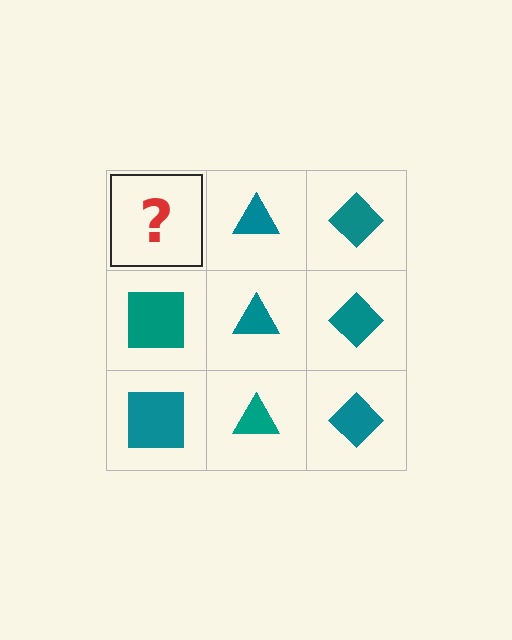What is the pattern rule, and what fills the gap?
The rule is that each column has a consistent shape. The gap should be filled with a teal square.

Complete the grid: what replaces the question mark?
The question mark should be replaced with a teal square.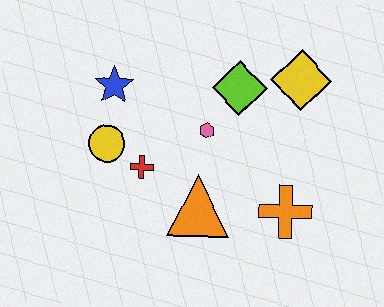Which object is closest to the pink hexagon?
The lime diamond is closest to the pink hexagon.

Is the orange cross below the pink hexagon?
Yes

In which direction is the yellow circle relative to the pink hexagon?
The yellow circle is to the left of the pink hexagon.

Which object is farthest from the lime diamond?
The yellow circle is farthest from the lime diamond.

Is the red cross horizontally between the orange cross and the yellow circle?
Yes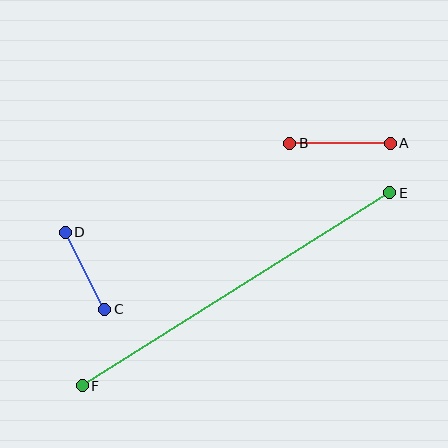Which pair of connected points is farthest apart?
Points E and F are farthest apart.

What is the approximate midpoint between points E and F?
The midpoint is at approximately (236, 289) pixels.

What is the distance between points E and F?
The distance is approximately 363 pixels.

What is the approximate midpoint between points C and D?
The midpoint is at approximately (85, 271) pixels.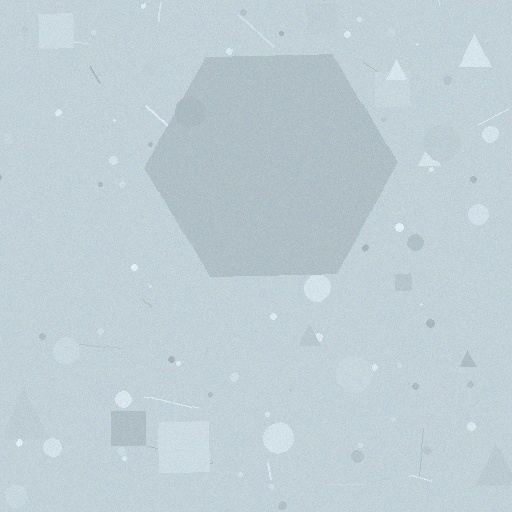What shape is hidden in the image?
A hexagon is hidden in the image.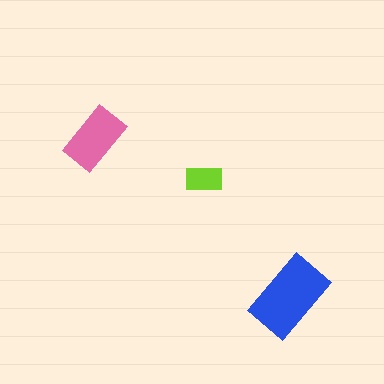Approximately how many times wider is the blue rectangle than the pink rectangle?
About 1.5 times wider.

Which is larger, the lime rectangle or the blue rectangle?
The blue one.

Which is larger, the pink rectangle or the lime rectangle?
The pink one.